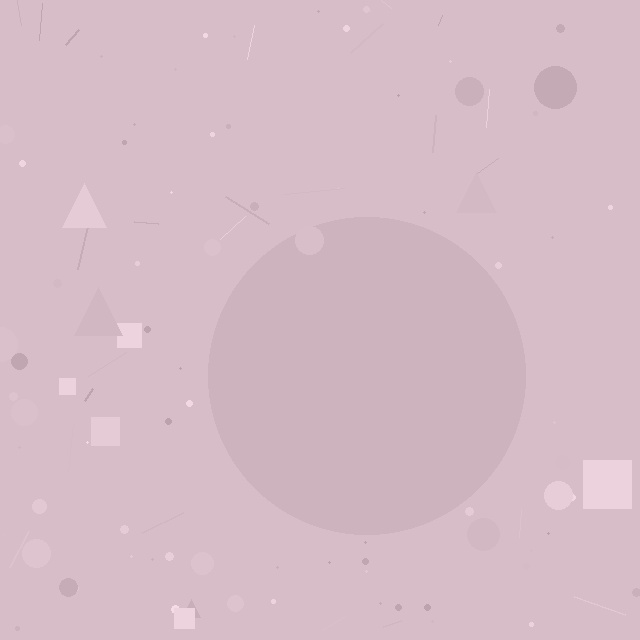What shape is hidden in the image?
A circle is hidden in the image.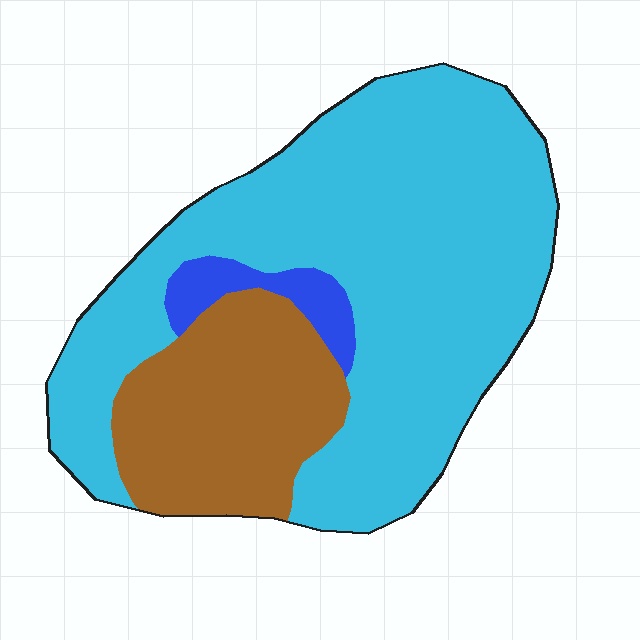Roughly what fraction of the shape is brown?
Brown covers 25% of the shape.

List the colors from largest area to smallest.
From largest to smallest: cyan, brown, blue.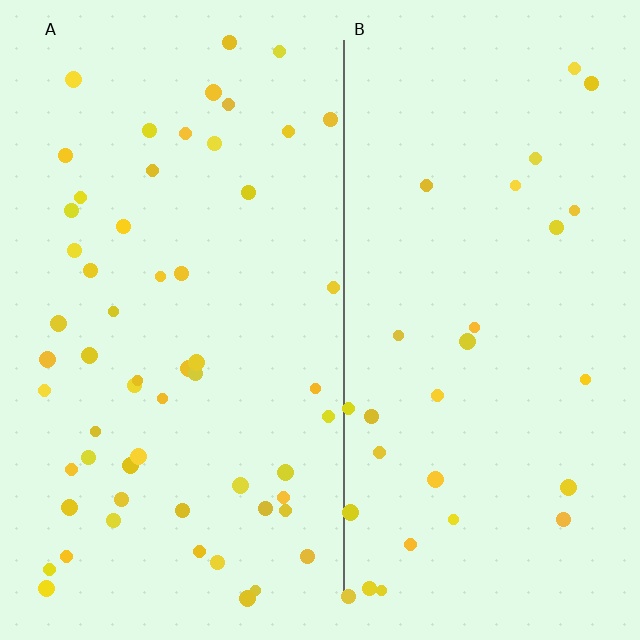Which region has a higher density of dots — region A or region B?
A (the left).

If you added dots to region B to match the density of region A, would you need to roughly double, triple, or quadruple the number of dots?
Approximately double.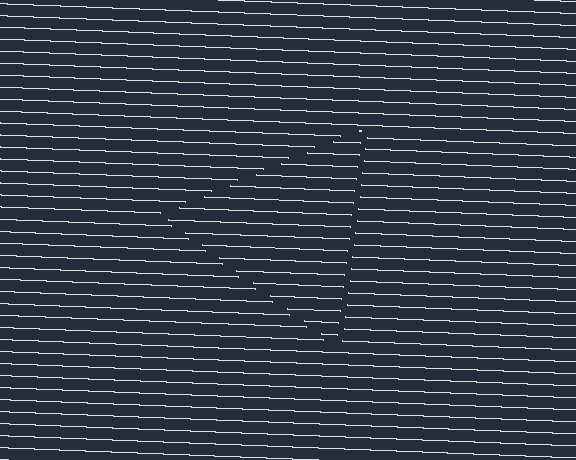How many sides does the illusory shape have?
3 sides — the line-ends trace a triangle.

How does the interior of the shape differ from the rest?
The interior of the shape contains the same grating, shifted by half a period — the contour is defined by the phase discontinuity where line-ends from the inner and outer gratings abut.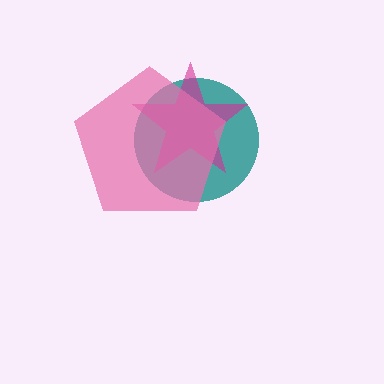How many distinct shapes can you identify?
There are 3 distinct shapes: a teal circle, a magenta star, a pink pentagon.